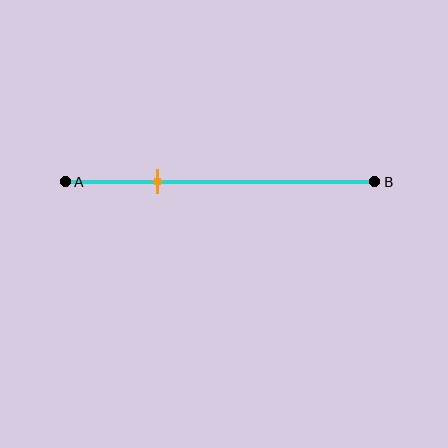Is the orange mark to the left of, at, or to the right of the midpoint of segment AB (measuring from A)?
The orange mark is to the left of the midpoint of segment AB.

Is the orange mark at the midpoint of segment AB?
No, the mark is at about 30% from A, not at the 50% midpoint.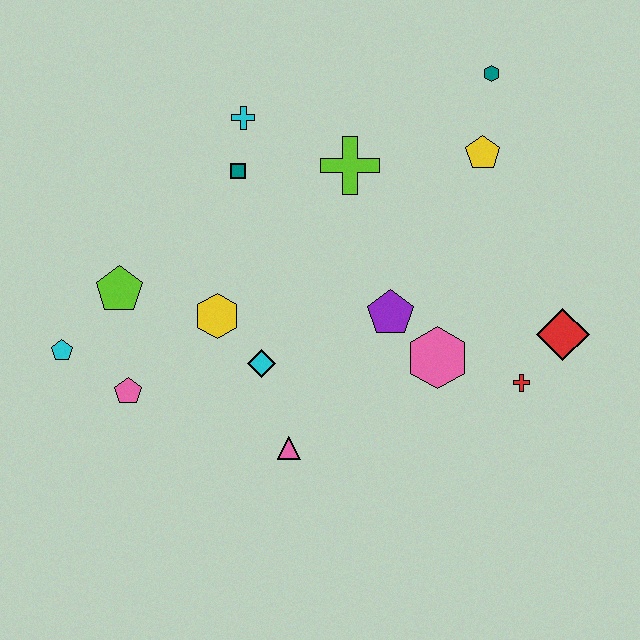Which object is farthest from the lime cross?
The cyan pentagon is farthest from the lime cross.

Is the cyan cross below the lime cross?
No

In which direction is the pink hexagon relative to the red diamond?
The pink hexagon is to the left of the red diamond.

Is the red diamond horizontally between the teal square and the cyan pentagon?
No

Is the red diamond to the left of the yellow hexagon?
No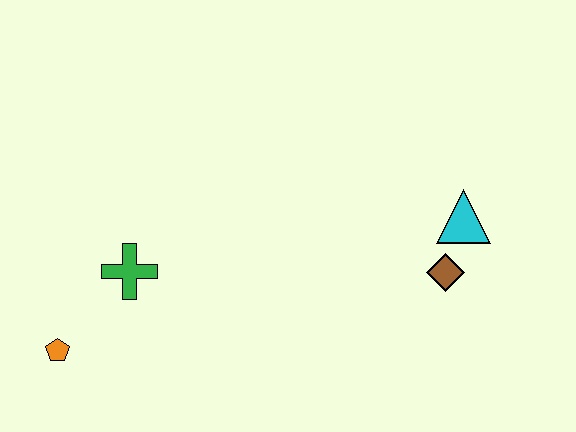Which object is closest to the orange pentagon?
The green cross is closest to the orange pentagon.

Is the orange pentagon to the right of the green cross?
No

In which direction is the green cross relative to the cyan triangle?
The green cross is to the left of the cyan triangle.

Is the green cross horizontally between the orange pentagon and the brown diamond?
Yes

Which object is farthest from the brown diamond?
The orange pentagon is farthest from the brown diamond.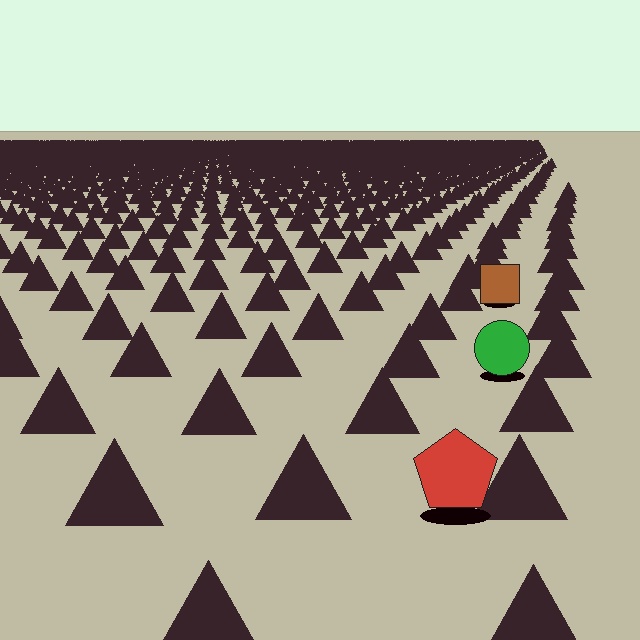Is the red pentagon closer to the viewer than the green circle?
Yes. The red pentagon is closer — you can tell from the texture gradient: the ground texture is coarser near it.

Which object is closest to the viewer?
The red pentagon is closest. The texture marks near it are larger and more spread out.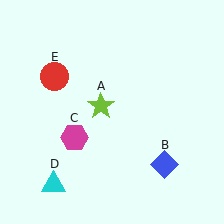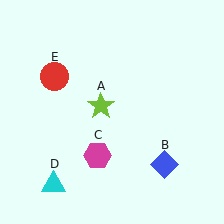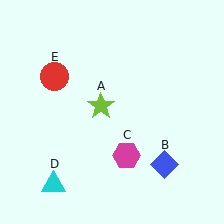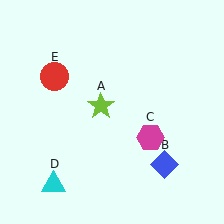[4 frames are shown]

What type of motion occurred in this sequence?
The magenta hexagon (object C) rotated counterclockwise around the center of the scene.